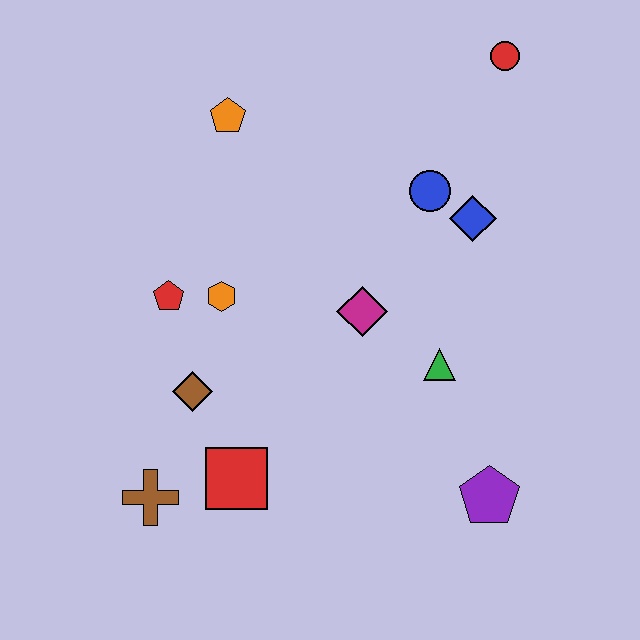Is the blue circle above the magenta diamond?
Yes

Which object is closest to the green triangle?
The magenta diamond is closest to the green triangle.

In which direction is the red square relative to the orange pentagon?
The red square is below the orange pentagon.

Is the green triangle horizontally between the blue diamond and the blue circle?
Yes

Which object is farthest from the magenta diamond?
The red circle is farthest from the magenta diamond.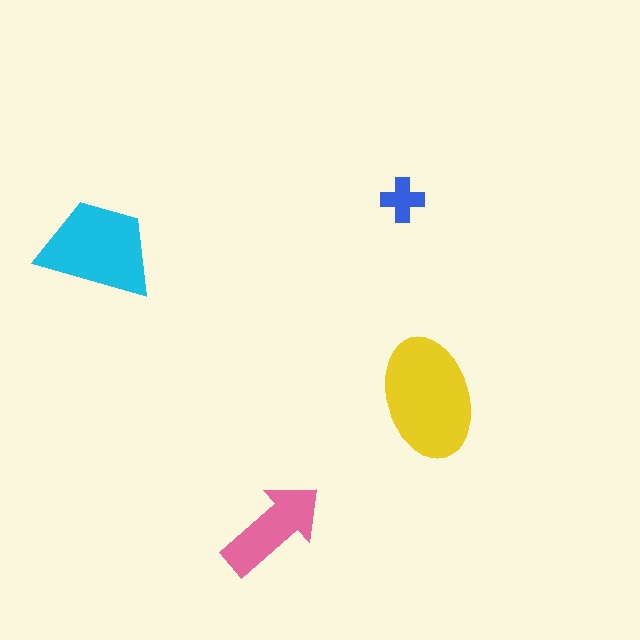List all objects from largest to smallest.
The yellow ellipse, the cyan trapezoid, the pink arrow, the blue cross.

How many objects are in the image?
There are 4 objects in the image.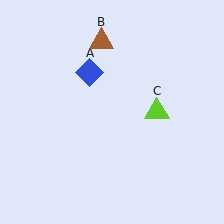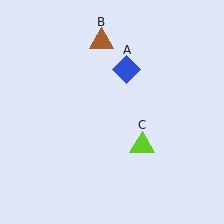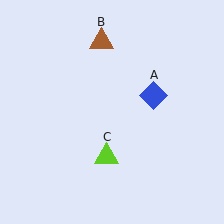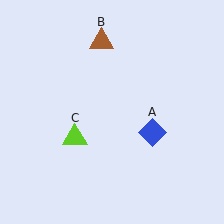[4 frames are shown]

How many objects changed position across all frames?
2 objects changed position: blue diamond (object A), lime triangle (object C).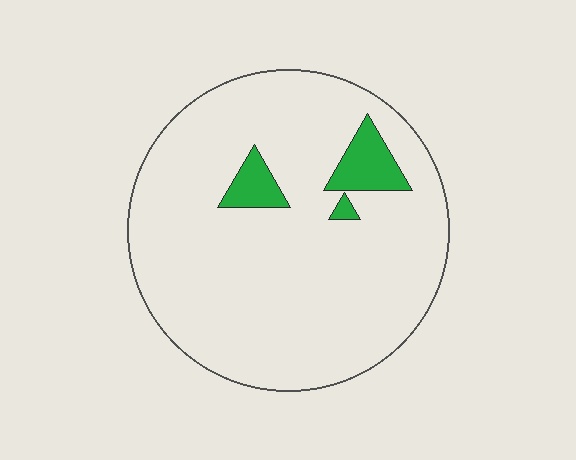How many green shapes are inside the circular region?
3.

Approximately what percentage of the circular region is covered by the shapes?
Approximately 10%.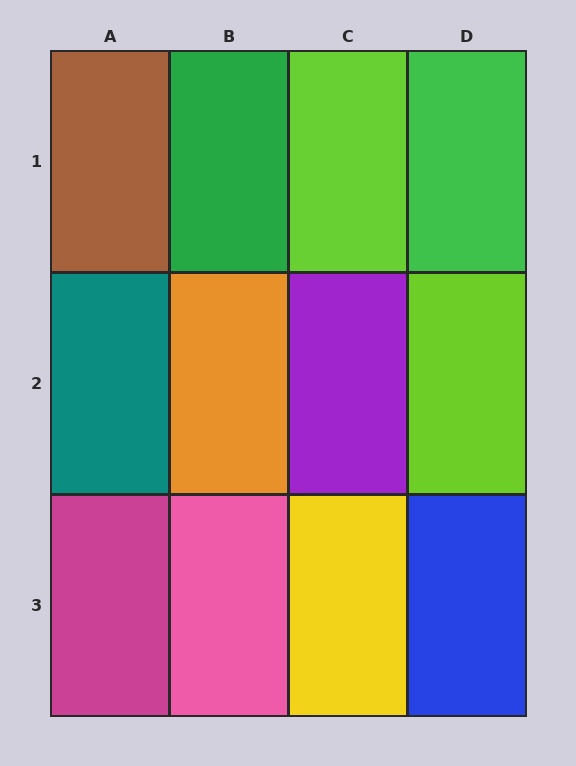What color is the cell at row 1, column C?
Lime.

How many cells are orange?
1 cell is orange.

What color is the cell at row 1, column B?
Green.